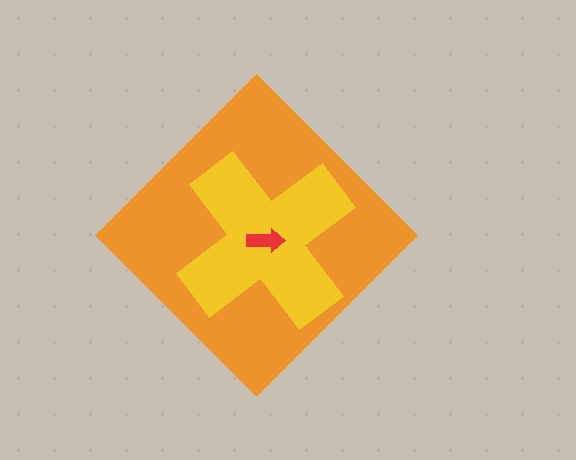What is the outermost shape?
The orange diamond.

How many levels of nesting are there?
3.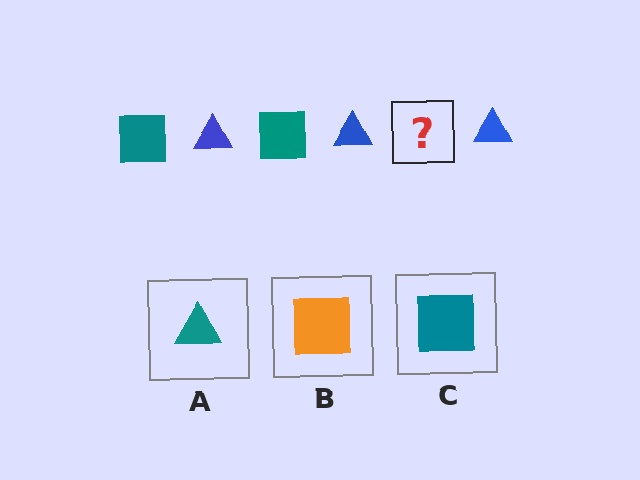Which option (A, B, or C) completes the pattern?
C.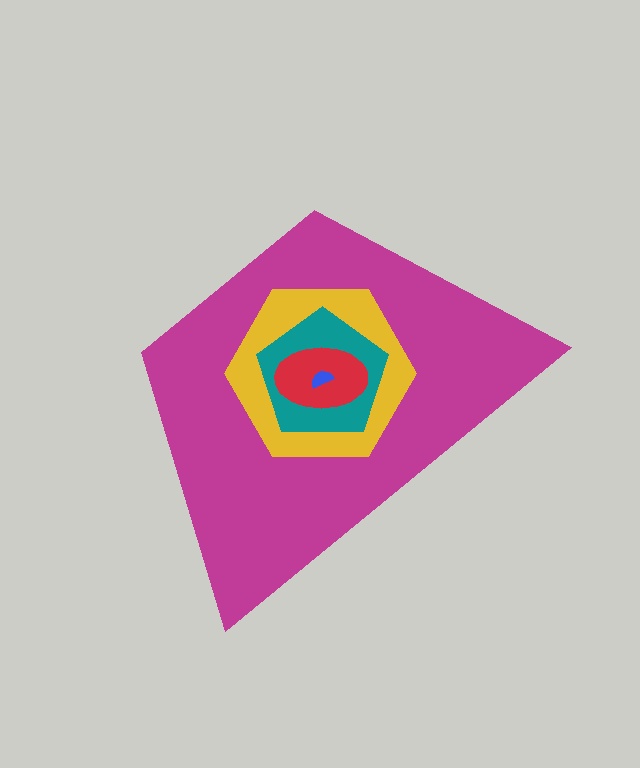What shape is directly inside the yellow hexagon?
The teal pentagon.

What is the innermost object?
The blue semicircle.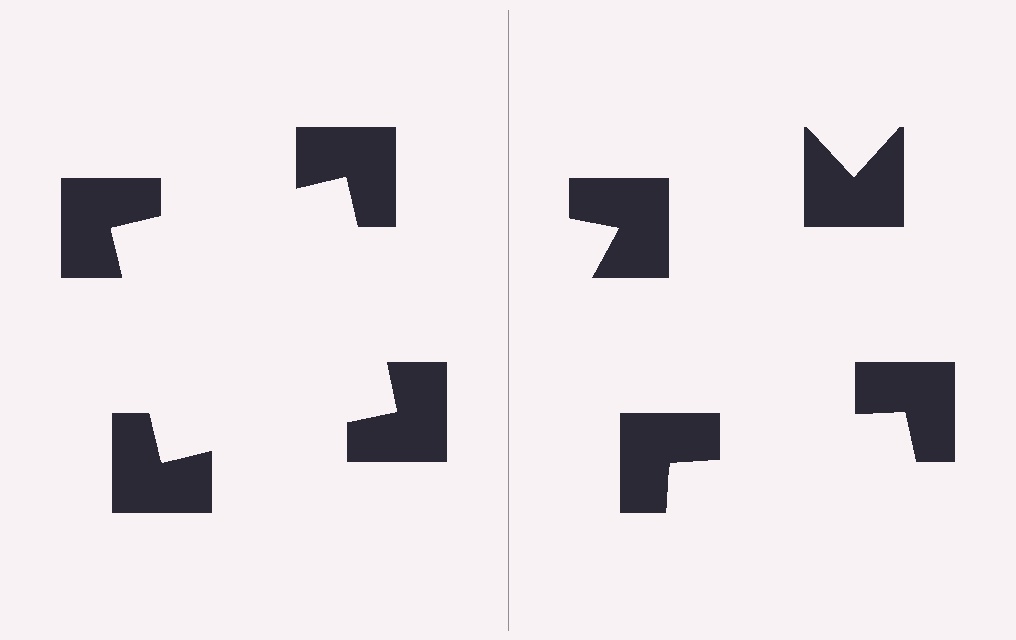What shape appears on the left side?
An illusory square.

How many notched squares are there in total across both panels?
8 — 4 on each side.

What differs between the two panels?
The notched squares are positioned identically on both sides; only the wedge orientations differ. On the left they align to a square; on the right they are misaligned.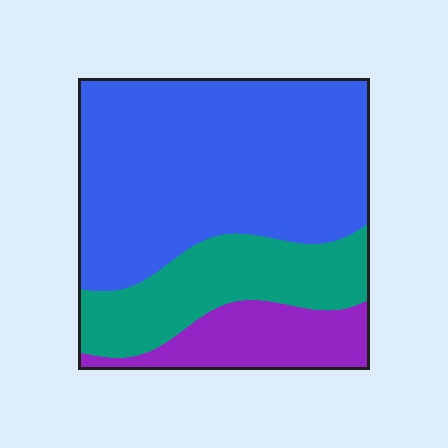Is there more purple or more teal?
Teal.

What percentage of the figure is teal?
Teal covers about 25% of the figure.